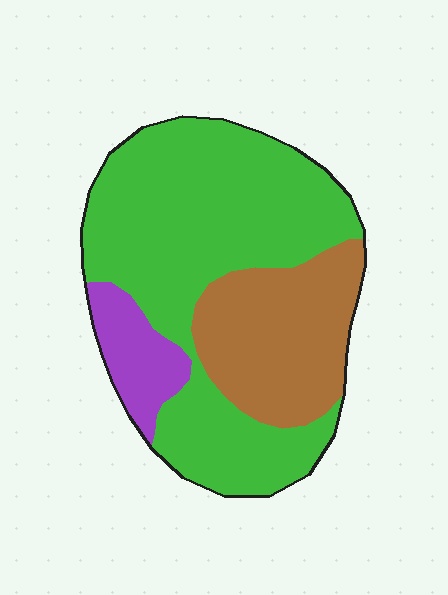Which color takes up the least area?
Purple, at roughly 10%.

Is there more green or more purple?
Green.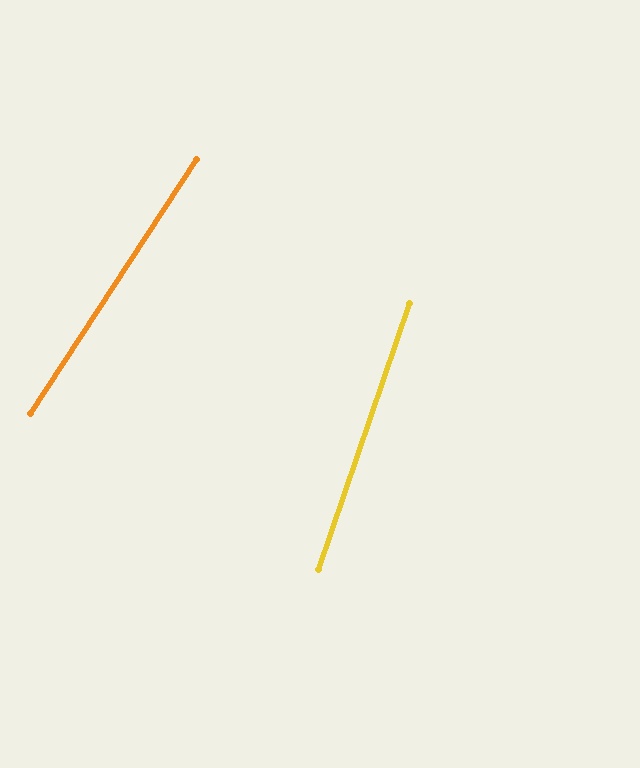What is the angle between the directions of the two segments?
Approximately 14 degrees.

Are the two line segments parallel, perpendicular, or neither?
Neither parallel nor perpendicular — they differ by about 14°.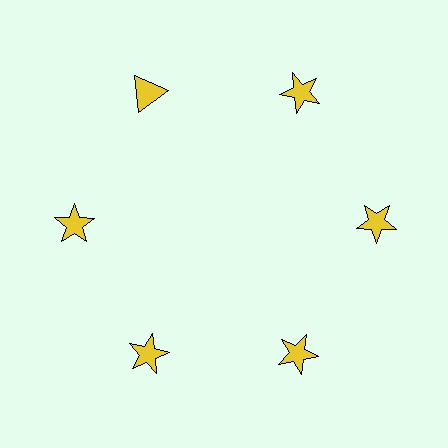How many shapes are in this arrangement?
There are 6 shapes arranged in a ring pattern.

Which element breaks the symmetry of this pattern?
The yellow triangle at roughly the 11 o'clock position breaks the symmetry. All other shapes are yellow stars.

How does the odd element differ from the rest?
It has a different shape: triangle instead of star.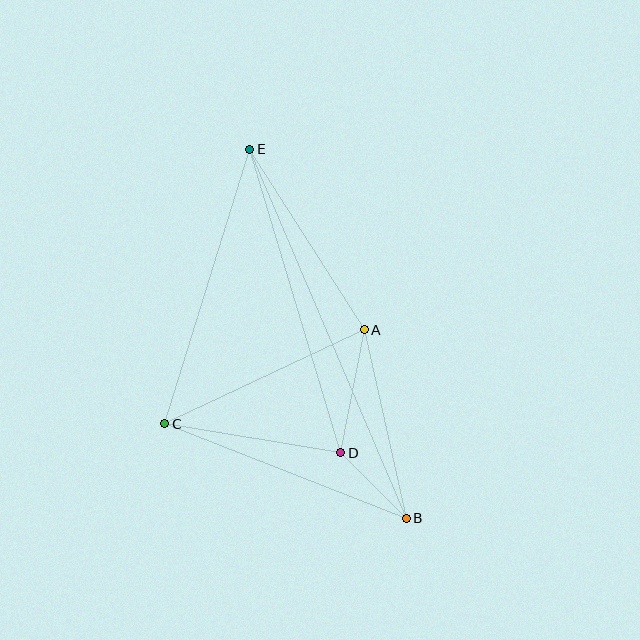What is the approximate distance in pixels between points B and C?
The distance between B and C is approximately 259 pixels.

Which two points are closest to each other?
Points B and D are closest to each other.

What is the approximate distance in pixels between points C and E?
The distance between C and E is approximately 288 pixels.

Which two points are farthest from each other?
Points B and E are farthest from each other.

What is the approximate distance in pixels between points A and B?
The distance between A and B is approximately 193 pixels.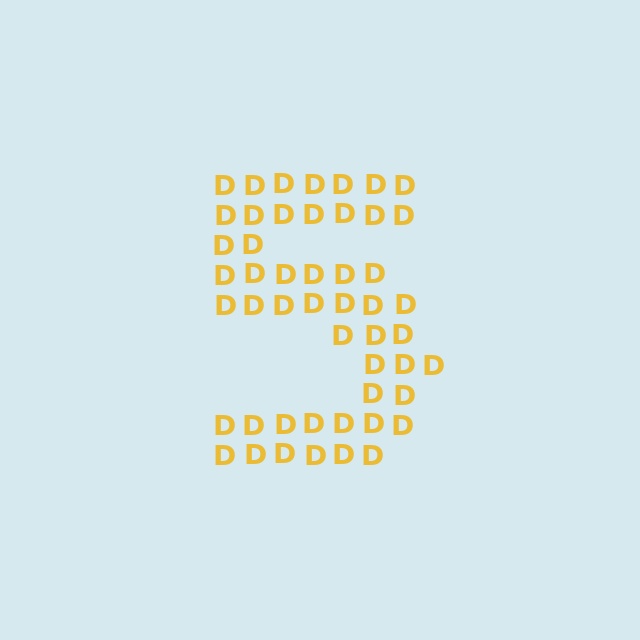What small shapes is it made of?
It is made of small letter D's.